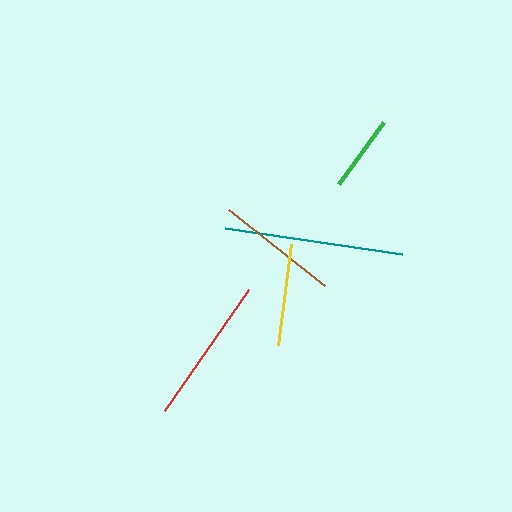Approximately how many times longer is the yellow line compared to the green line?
The yellow line is approximately 1.3 times the length of the green line.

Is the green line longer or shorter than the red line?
The red line is longer than the green line.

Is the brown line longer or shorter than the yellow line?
The brown line is longer than the yellow line.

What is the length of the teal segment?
The teal segment is approximately 179 pixels long.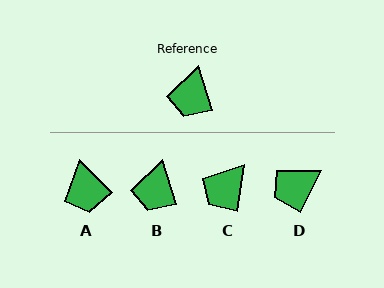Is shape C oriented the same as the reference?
No, it is off by about 26 degrees.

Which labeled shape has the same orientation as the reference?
B.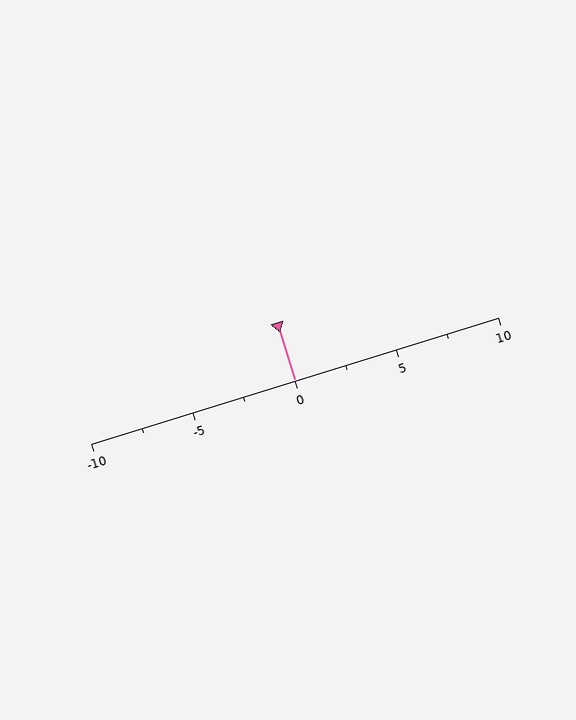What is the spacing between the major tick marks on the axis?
The major ticks are spaced 5 apart.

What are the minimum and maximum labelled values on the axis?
The axis runs from -10 to 10.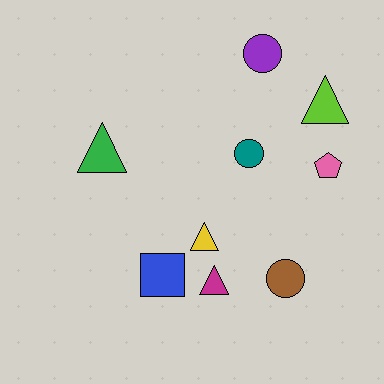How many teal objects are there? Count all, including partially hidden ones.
There is 1 teal object.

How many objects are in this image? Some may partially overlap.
There are 9 objects.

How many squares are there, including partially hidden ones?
There is 1 square.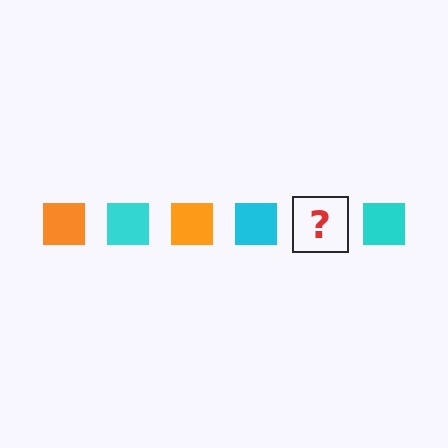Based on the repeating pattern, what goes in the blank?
The blank should be an orange square.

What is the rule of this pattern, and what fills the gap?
The rule is that the pattern cycles through orange, cyan squares. The gap should be filled with an orange square.